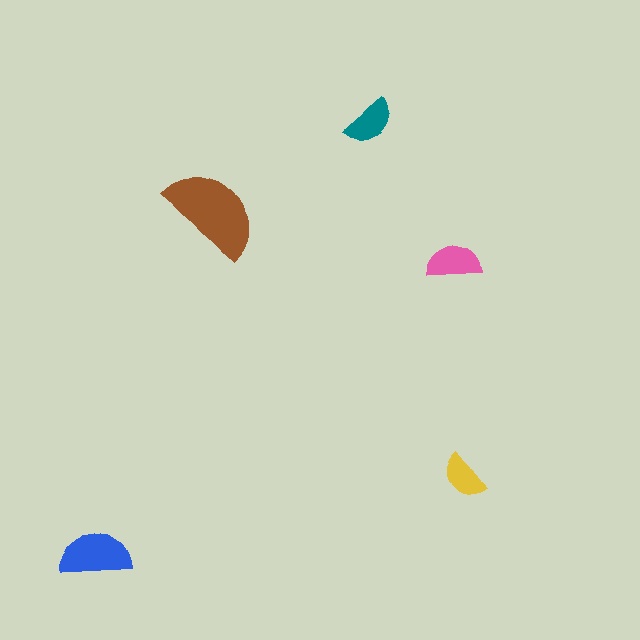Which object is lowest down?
The blue semicircle is bottommost.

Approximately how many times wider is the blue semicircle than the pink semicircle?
About 1.5 times wider.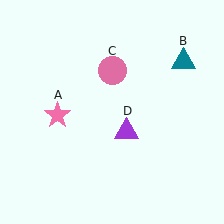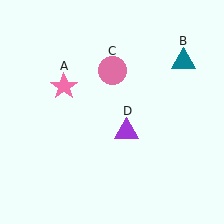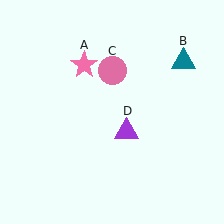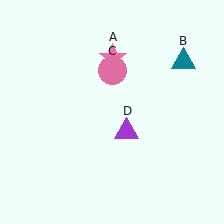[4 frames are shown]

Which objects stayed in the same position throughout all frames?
Teal triangle (object B) and pink circle (object C) and purple triangle (object D) remained stationary.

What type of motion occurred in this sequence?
The pink star (object A) rotated clockwise around the center of the scene.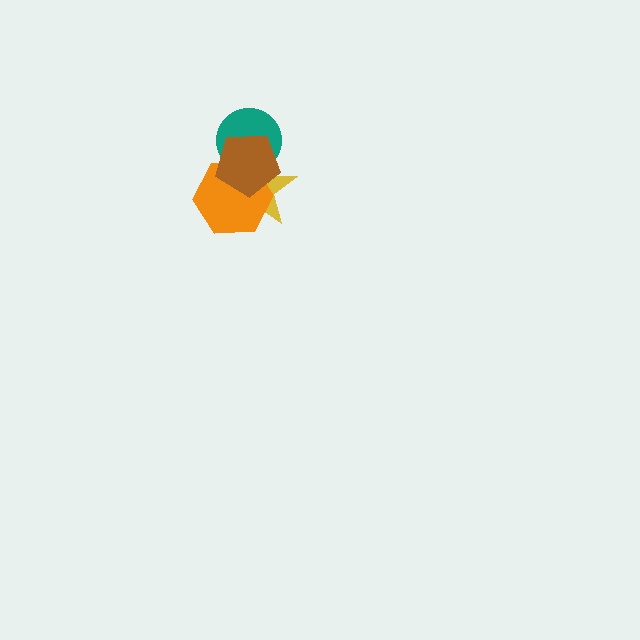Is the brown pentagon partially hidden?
No, no other shape covers it.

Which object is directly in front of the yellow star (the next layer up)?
The orange hexagon is directly in front of the yellow star.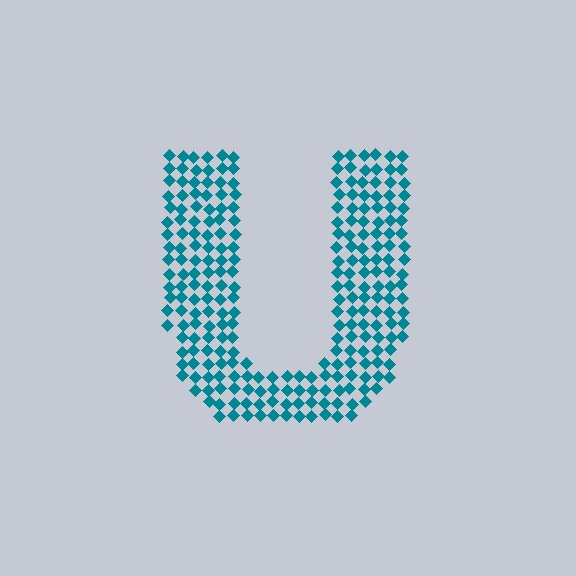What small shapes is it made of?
It is made of small diamonds.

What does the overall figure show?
The overall figure shows the letter U.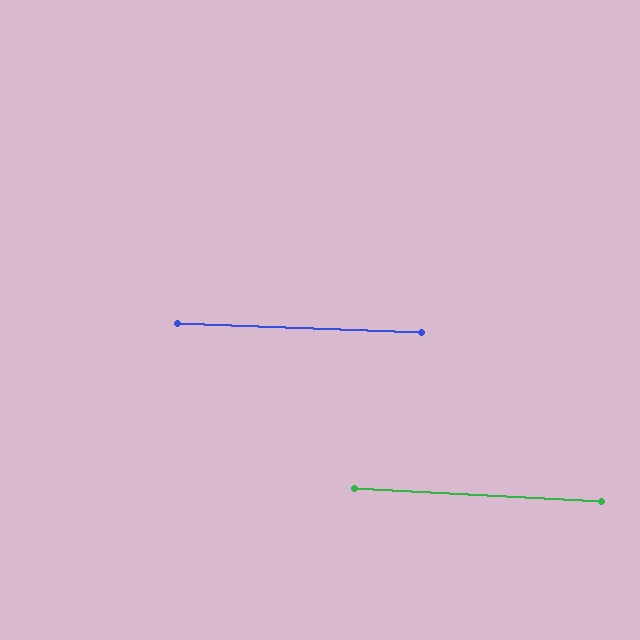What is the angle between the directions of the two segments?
Approximately 1 degree.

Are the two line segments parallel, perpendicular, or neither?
Parallel — their directions differ by only 0.9°.